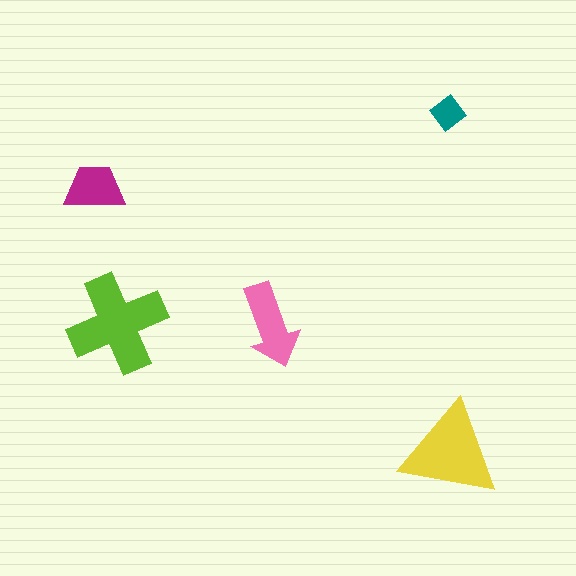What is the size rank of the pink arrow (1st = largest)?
3rd.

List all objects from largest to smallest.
The lime cross, the yellow triangle, the pink arrow, the magenta trapezoid, the teal diamond.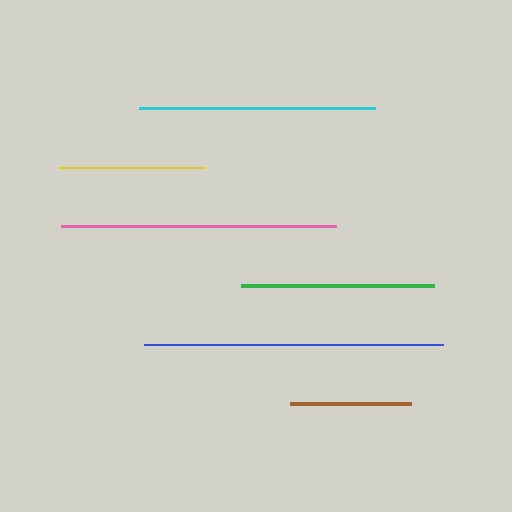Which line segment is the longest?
The blue line is the longest at approximately 298 pixels.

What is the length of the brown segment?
The brown segment is approximately 121 pixels long.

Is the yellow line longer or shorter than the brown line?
The yellow line is longer than the brown line.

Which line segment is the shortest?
The brown line is the shortest at approximately 121 pixels.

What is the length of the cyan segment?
The cyan segment is approximately 236 pixels long.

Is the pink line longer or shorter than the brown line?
The pink line is longer than the brown line.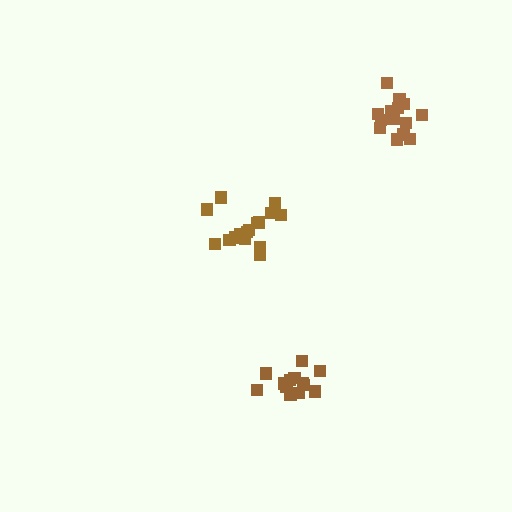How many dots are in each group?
Group 1: 16 dots, Group 2: 15 dots, Group 3: 13 dots (44 total).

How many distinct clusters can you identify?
There are 3 distinct clusters.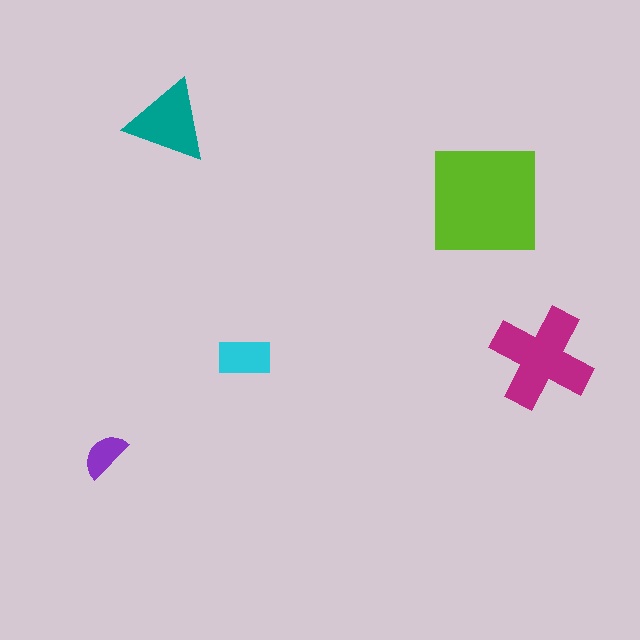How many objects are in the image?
There are 5 objects in the image.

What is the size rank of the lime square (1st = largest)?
1st.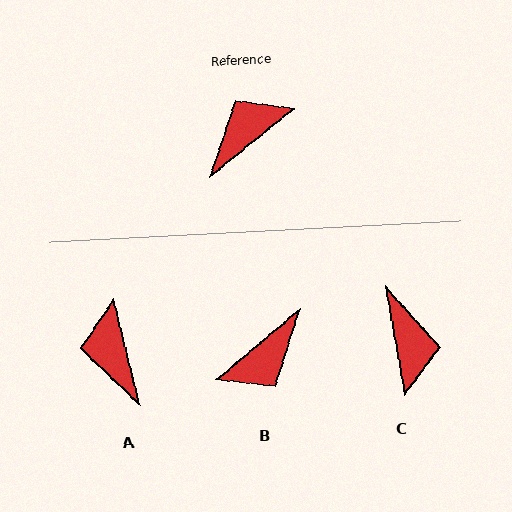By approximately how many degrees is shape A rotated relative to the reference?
Approximately 65 degrees counter-clockwise.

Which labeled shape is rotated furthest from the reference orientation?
B, about 179 degrees away.